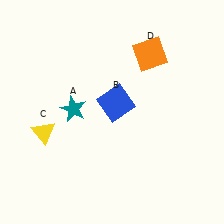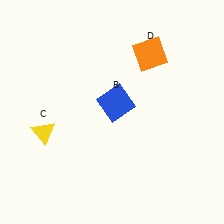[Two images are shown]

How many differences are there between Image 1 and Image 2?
There is 1 difference between the two images.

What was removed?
The teal star (A) was removed in Image 2.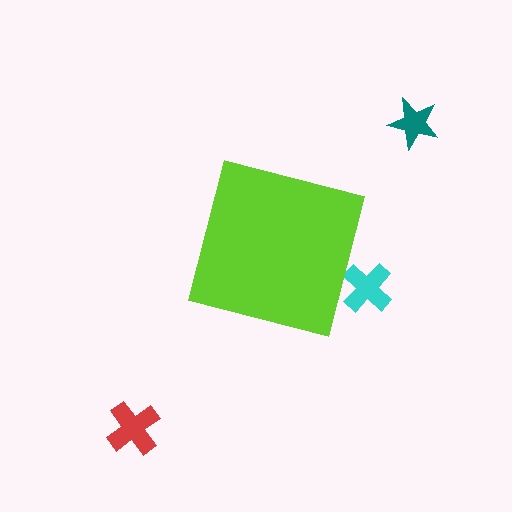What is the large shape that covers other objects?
A lime square.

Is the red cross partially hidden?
No, the red cross is fully visible.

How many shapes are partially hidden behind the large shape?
1 shape is partially hidden.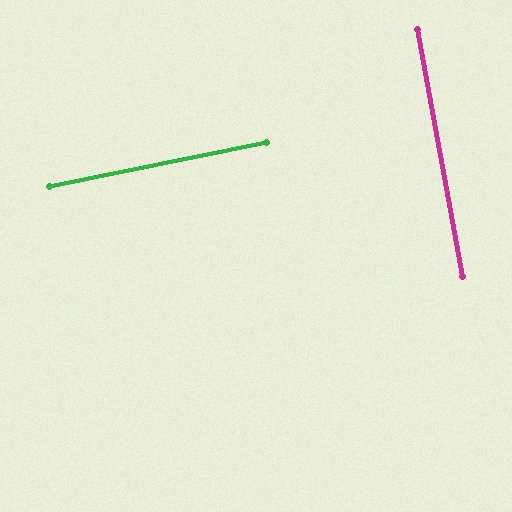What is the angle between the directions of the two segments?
Approximately 89 degrees.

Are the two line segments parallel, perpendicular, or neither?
Perpendicular — they meet at approximately 89°.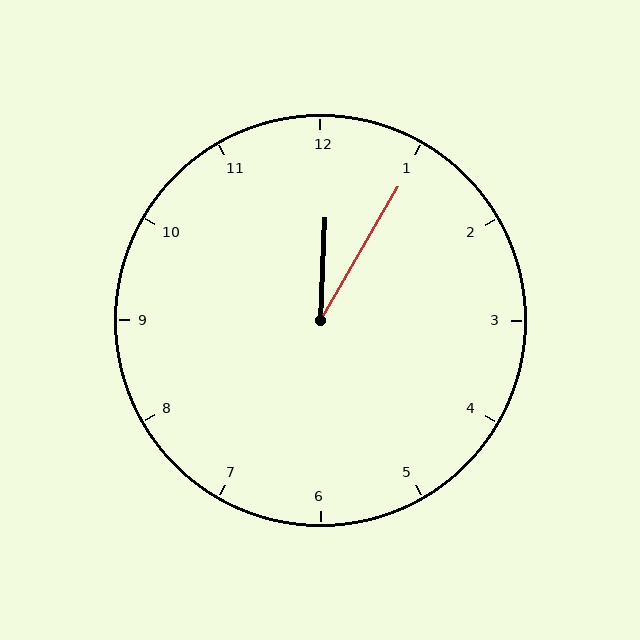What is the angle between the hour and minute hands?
Approximately 28 degrees.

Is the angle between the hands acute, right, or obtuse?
It is acute.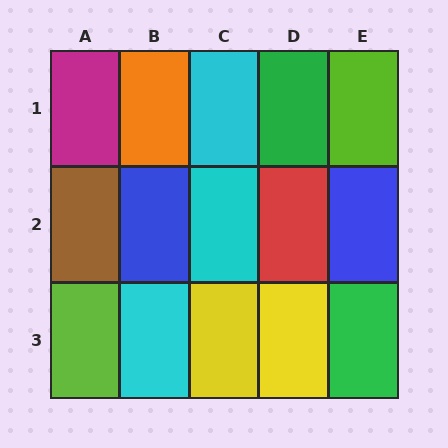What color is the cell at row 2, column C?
Cyan.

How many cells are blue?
2 cells are blue.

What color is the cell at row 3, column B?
Cyan.